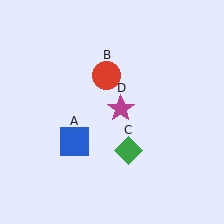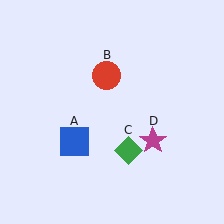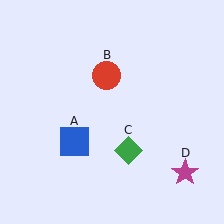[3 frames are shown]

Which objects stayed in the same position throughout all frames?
Blue square (object A) and red circle (object B) and green diamond (object C) remained stationary.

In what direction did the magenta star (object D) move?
The magenta star (object D) moved down and to the right.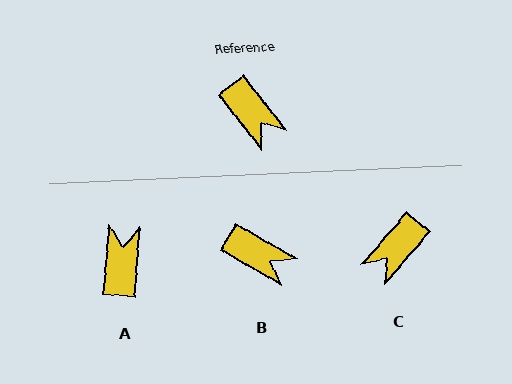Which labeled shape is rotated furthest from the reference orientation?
A, about 137 degrees away.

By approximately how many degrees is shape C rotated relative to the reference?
Approximately 79 degrees clockwise.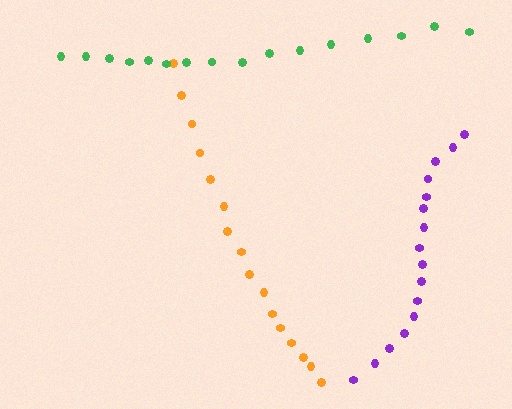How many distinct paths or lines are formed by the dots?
There are 3 distinct paths.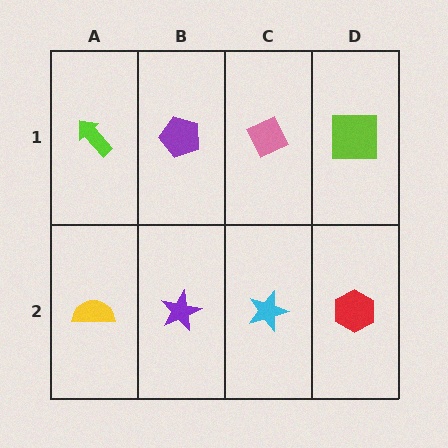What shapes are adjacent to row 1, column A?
A yellow semicircle (row 2, column A), a purple pentagon (row 1, column B).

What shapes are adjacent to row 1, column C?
A cyan star (row 2, column C), a purple pentagon (row 1, column B), a lime square (row 1, column D).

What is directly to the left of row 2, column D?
A cyan star.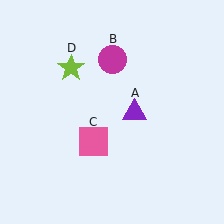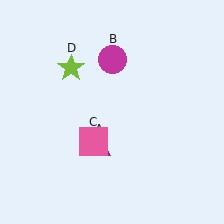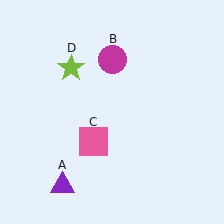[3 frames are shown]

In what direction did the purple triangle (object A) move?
The purple triangle (object A) moved down and to the left.